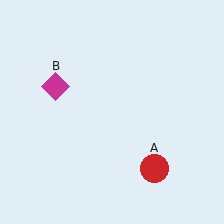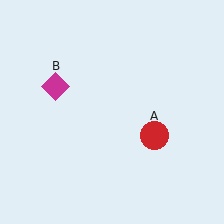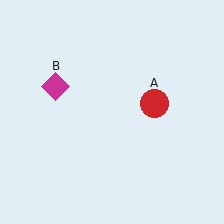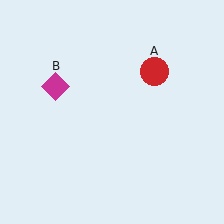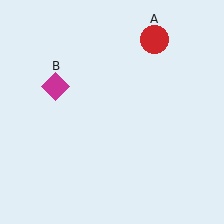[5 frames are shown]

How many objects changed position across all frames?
1 object changed position: red circle (object A).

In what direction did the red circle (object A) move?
The red circle (object A) moved up.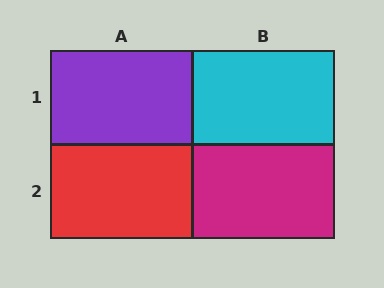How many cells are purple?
1 cell is purple.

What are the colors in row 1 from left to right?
Purple, cyan.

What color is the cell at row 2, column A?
Red.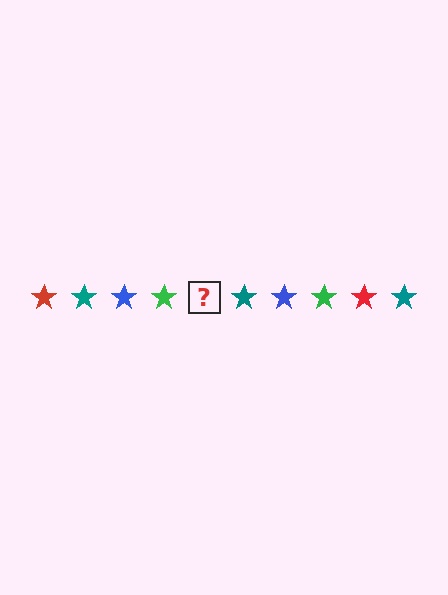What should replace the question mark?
The question mark should be replaced with a red star.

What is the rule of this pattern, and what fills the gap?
The rule is that the pattern cycles through red, teal, blue, green stars. The gap should be filled with a red star.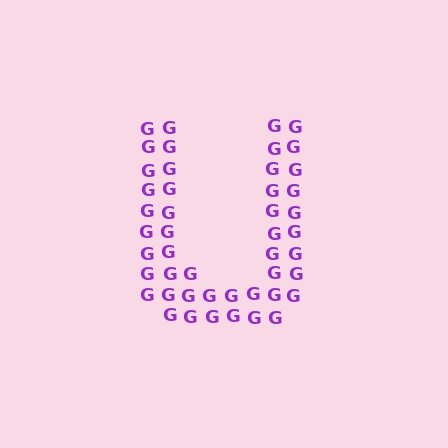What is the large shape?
The large shape is the letter U.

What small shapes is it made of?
It is made of small letter G's.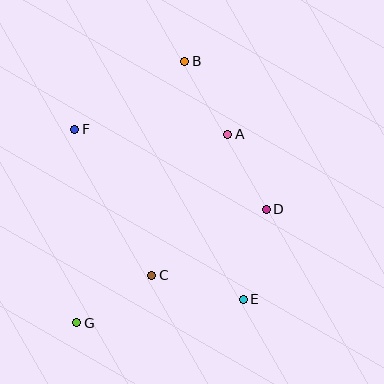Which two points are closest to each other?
Points A and D are closest to each other.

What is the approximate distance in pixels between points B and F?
The distance between B and F is approximately 129 pixels.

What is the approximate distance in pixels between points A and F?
The distance between A and F is approximately 153 pixels.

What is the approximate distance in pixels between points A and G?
The distance between A and G is approximately 242 pixels.